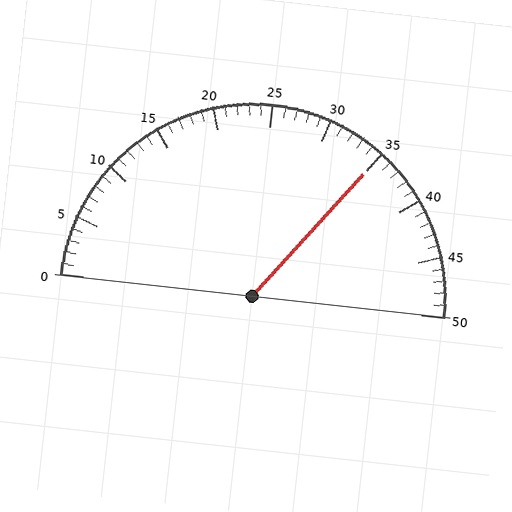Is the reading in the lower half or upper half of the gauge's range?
The reading is in the upper half of the range (0 to 50).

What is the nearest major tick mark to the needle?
The nearest major tick mark is 35.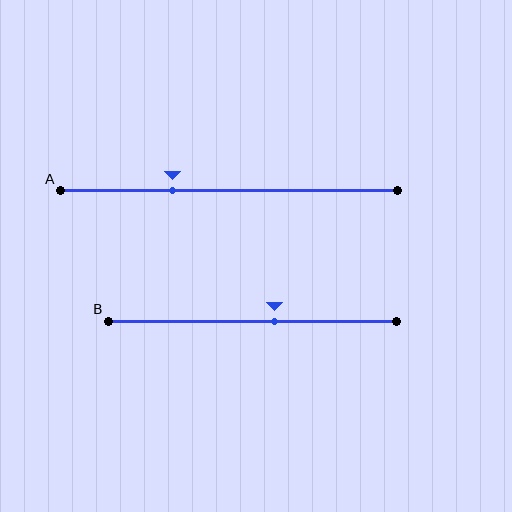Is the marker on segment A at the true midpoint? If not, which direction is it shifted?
No, the marker on segment A is shifted to the left by about 17% of the segment length.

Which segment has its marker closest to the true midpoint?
Segment B has its marker closest to the true midpoint.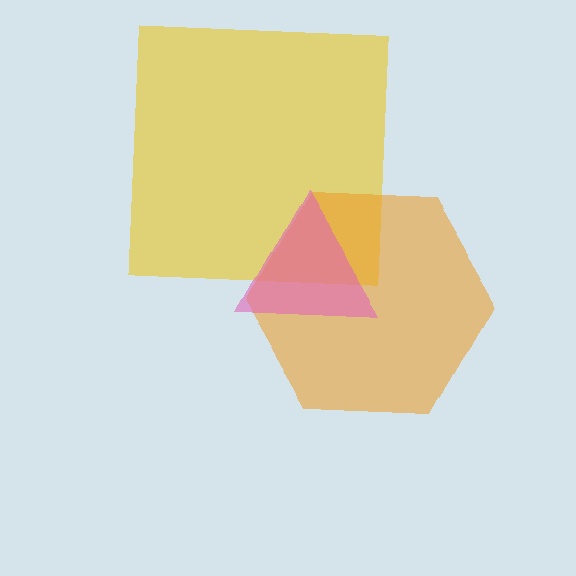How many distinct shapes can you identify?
There are 3 distinct shapes: a yellow square, an orange hexagon, a pink triangle.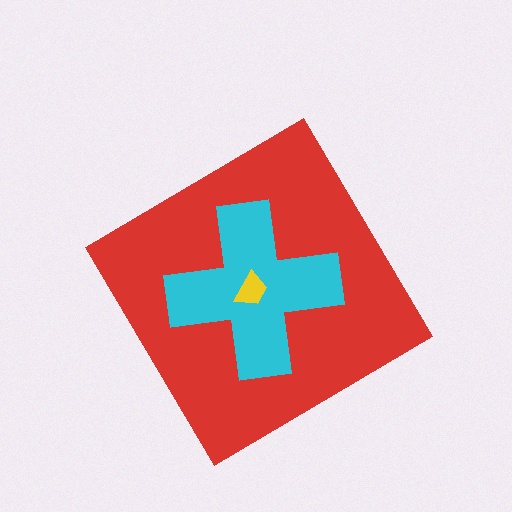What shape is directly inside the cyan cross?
The yellow trapezoid.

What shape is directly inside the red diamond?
The cyan cross.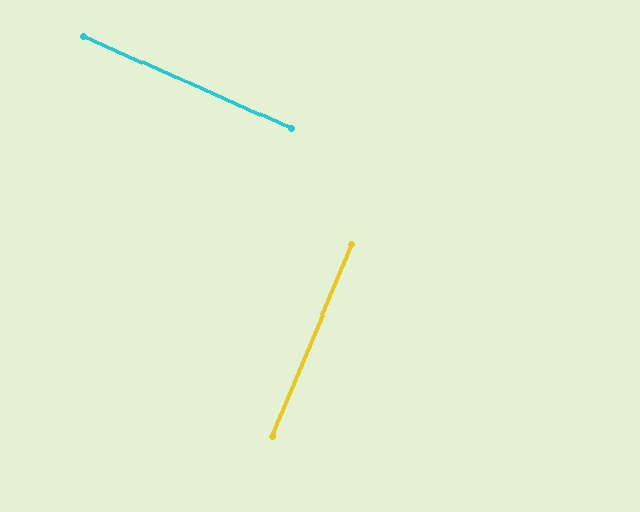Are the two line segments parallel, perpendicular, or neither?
Perpendicular — they meet at approximately 88°.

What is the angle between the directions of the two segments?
Approximately 88 degrees.